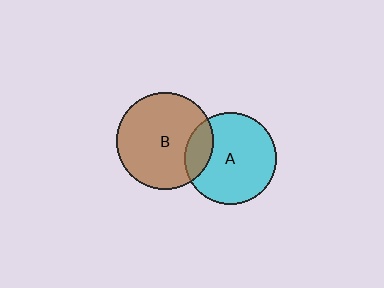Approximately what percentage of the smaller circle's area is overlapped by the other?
Approximately 20%.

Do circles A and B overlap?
Yes.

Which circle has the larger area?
Circle B (brown).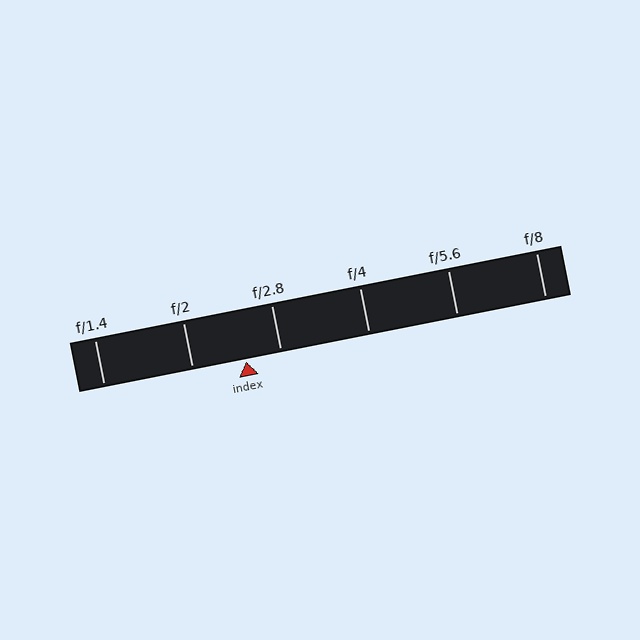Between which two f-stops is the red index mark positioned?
The index mark is between f/2 and f/2.8.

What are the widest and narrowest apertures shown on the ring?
The widest aperture shown is f/1.4 and the narrowest is f/8.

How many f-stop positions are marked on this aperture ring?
There are 6 f-stop positions marked.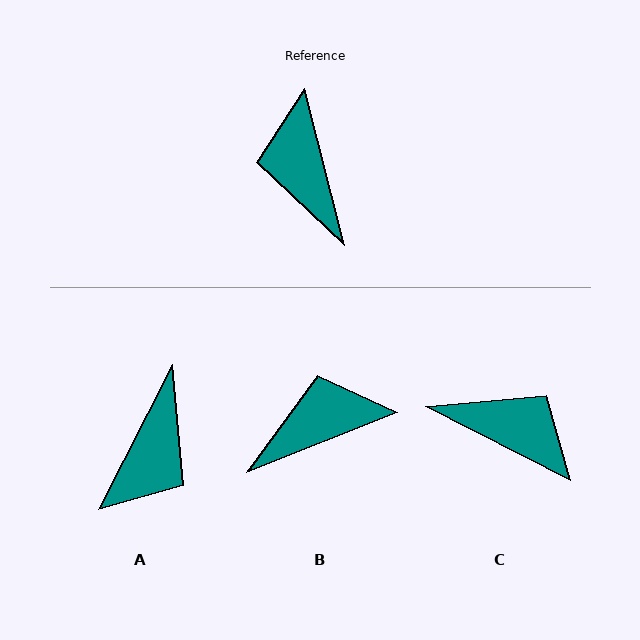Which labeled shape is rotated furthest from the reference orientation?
A, about 139 degrees away.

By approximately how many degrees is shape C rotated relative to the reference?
Approximately 131 degrees clockwise.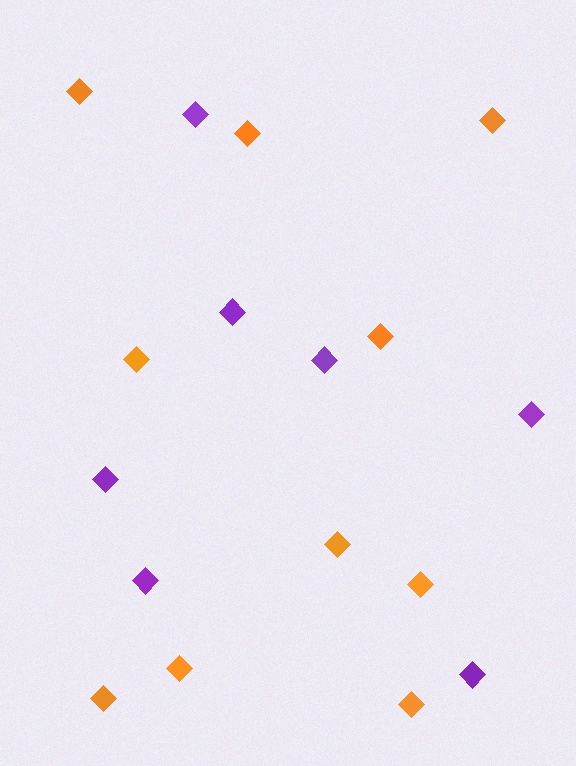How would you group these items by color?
There are 2 groups: one group of purple diamonds (7) and one group of orange diamonds (10).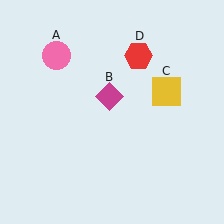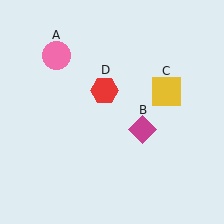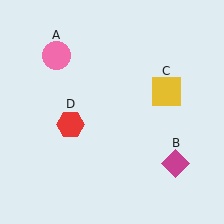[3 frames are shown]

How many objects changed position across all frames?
2 objects changed position: magenta diamond (object B), red hexagon (object D).